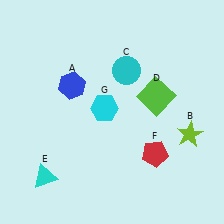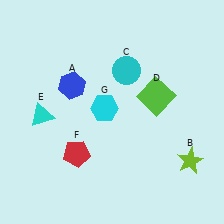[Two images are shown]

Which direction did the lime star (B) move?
The lime star (B) moved down.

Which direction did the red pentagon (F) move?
The red pentagon (F) moved left.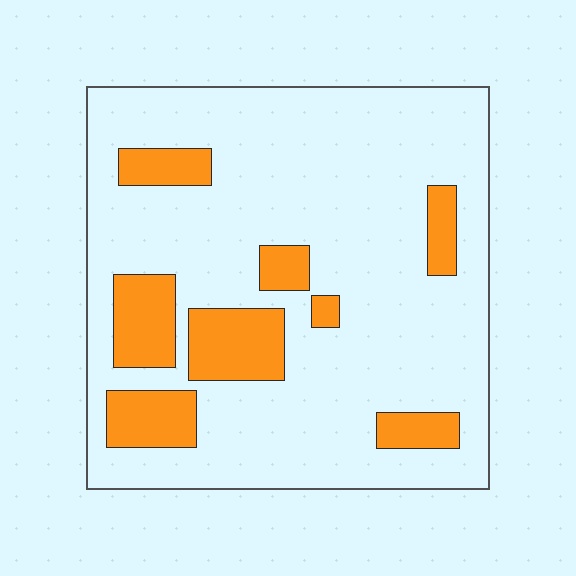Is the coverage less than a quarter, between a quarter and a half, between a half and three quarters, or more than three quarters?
Less than a quarter.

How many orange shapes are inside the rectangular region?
8.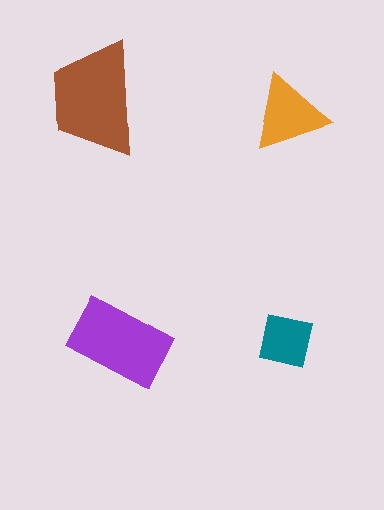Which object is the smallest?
The teal square.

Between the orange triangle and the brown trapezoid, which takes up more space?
The brown trapezoid.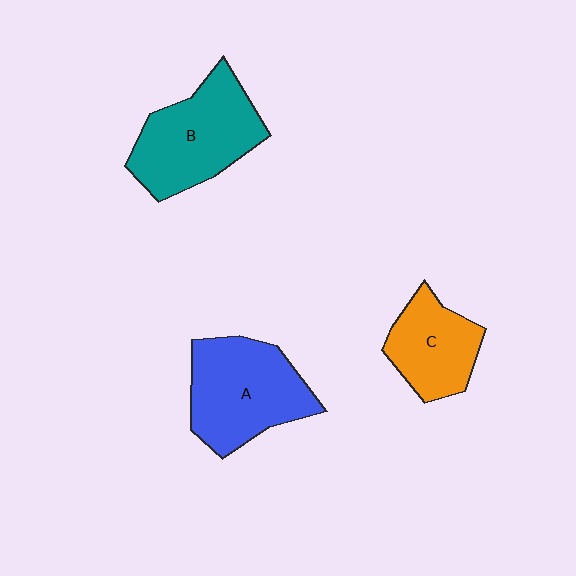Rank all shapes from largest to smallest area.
From largest to smallest: A (blue), B (teal), C (orange).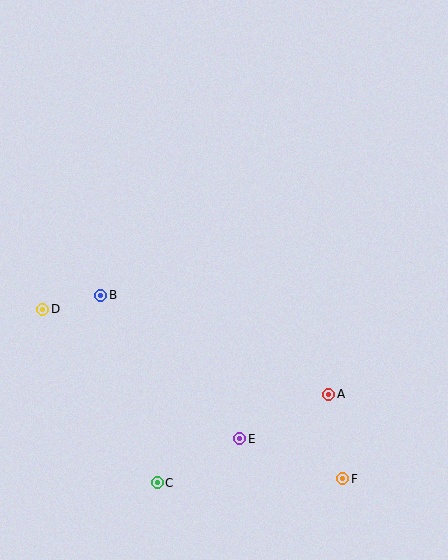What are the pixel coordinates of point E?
Point E is at (240, 439).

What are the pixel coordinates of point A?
Point A is at (329, 394).